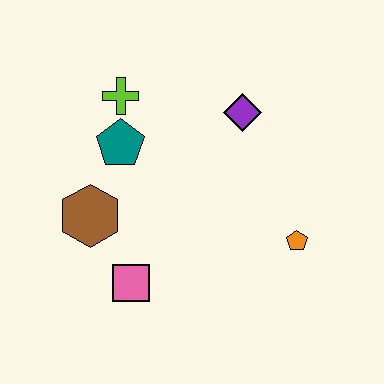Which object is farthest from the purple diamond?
The pink square is farthest from the purple diamond.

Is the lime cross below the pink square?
No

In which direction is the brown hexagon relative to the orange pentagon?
The brown hexagon is to the left of the orange pentagon.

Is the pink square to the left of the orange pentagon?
Yes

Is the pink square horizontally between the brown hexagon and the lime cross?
No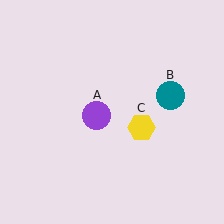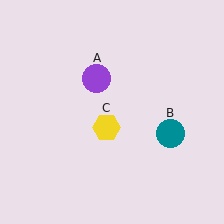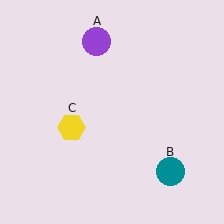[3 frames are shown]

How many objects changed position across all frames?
3 objects changed position: purple circle (object A), teal circle (object B), yellow hexagon (object C).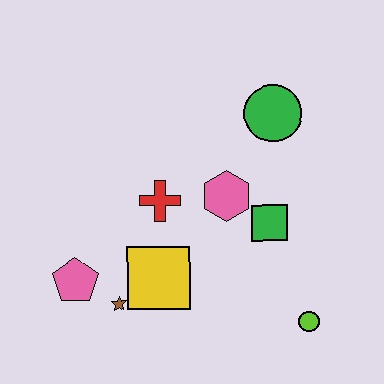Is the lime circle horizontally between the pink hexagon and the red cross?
No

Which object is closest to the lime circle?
The green square is closest to the lime circle.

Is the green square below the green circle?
Yes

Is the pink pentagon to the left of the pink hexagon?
Yes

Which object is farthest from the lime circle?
The pink pentagon is farthest from the lime circle.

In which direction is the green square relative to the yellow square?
The green square is to the right of the yellow square.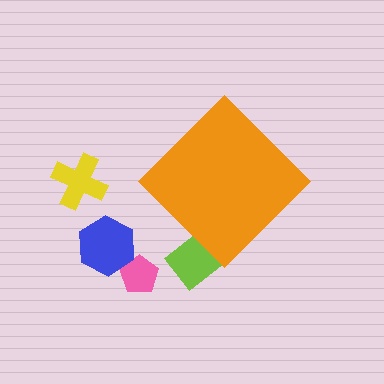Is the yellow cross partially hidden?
No, the yellow cross is fully visible.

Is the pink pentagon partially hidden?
No, the pink pentagon is fully visible.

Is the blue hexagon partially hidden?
No, the blue hexagon is fully visible.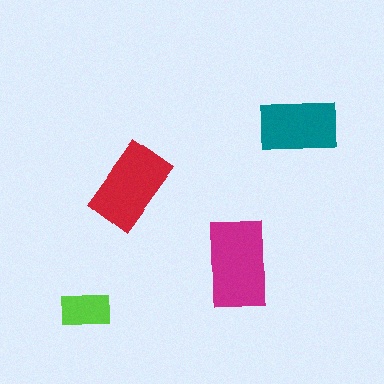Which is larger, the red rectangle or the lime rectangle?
The red one.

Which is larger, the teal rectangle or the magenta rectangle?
The magenta one.